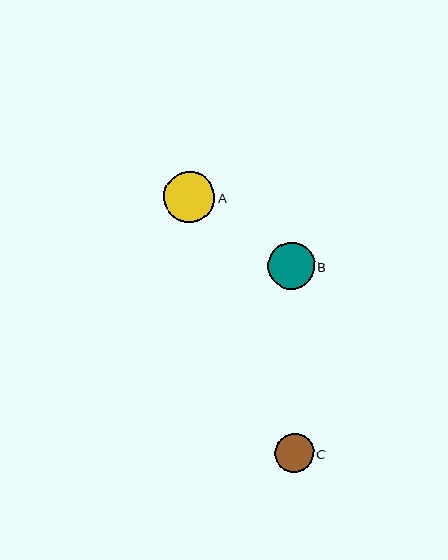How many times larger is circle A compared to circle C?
Circle A is approximately 1.3 times the size of circle C.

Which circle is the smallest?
Circle C is the smallest with a size of approximately 39 pixels.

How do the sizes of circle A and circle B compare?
Circle A and circle B are approximately the same size.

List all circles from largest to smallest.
From largest to smallest: A, B, C.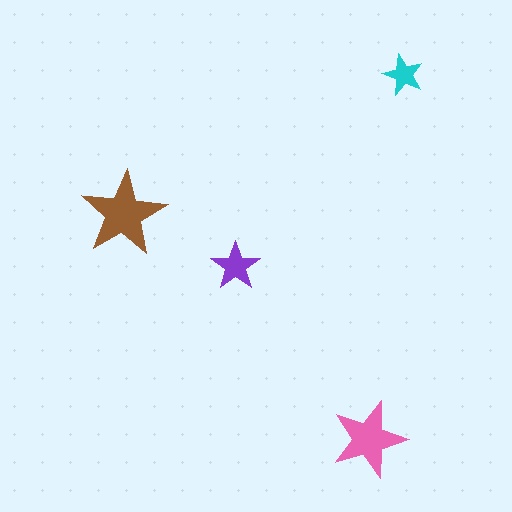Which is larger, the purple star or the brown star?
The brown one.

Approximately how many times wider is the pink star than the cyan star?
About 2 times wider.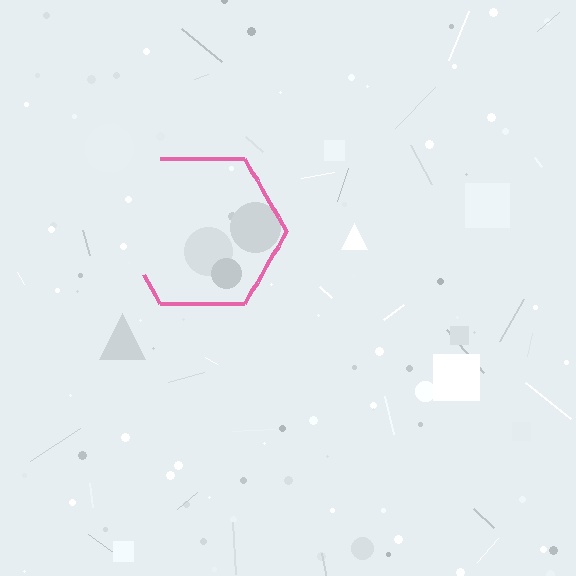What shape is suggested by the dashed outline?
The dashed outline suggests a hexagon.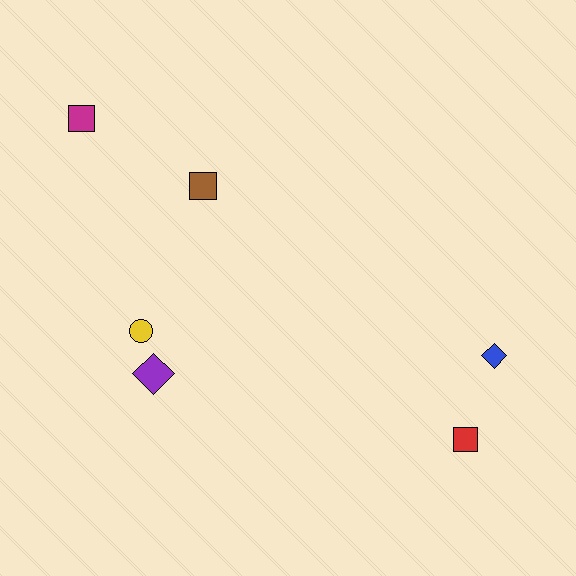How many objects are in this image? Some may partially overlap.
There are 6 objects.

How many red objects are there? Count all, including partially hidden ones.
There is 1 red object.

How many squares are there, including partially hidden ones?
There are 3 squares.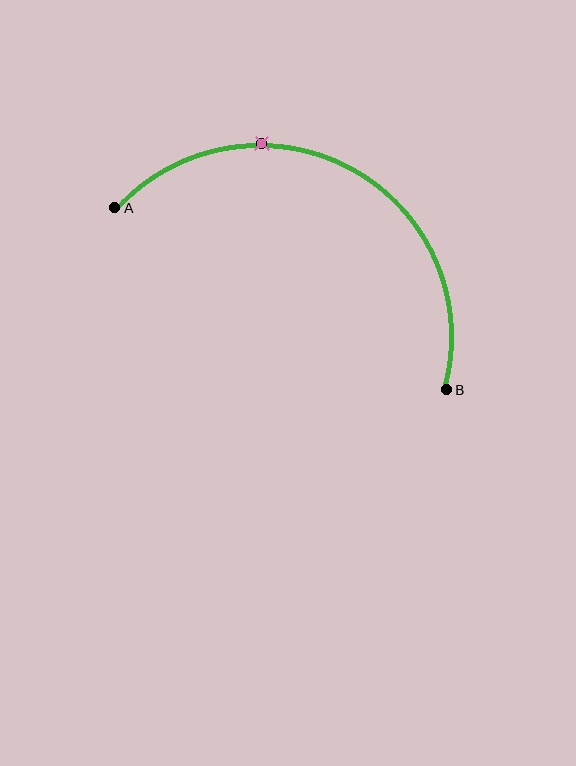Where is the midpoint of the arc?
The arc midpoint is the point on the curve farthest from the straight line joining A and B. It sits above that line.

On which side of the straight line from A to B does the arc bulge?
The arc bulges above the straight line connecting A and B.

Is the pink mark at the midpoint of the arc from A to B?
No. The pink mark lies on the arc but is closer to endpoint A. The arc midpoint would be at the point on the curve equidistant along the arc from both A and B.